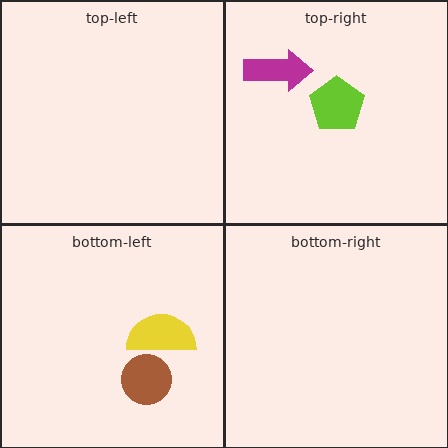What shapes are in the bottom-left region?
The yellow semicircle, the brown circle.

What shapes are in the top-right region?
The lime pentagon, the magenta arrow.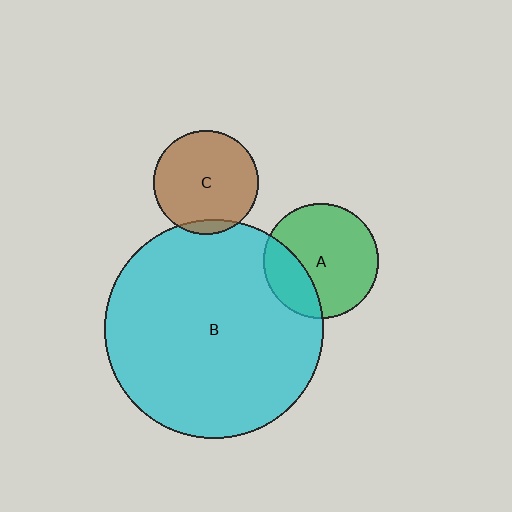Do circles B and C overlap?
Yes.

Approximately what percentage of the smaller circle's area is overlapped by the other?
Approximately 10%.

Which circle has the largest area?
Circle B (cyan).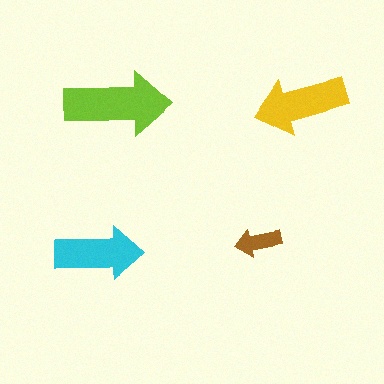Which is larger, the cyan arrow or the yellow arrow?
The yellow one.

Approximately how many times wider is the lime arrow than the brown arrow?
About 2.5 times wider.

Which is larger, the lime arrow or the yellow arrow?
The lime one.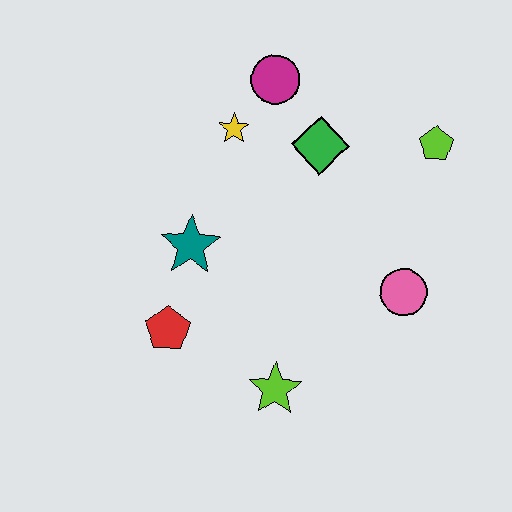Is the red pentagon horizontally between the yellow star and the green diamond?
No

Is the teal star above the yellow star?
No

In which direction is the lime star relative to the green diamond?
The lime star is below the green diamond.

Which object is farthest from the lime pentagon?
The red pentagon is farthest from the lime pentagon.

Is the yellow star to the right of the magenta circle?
No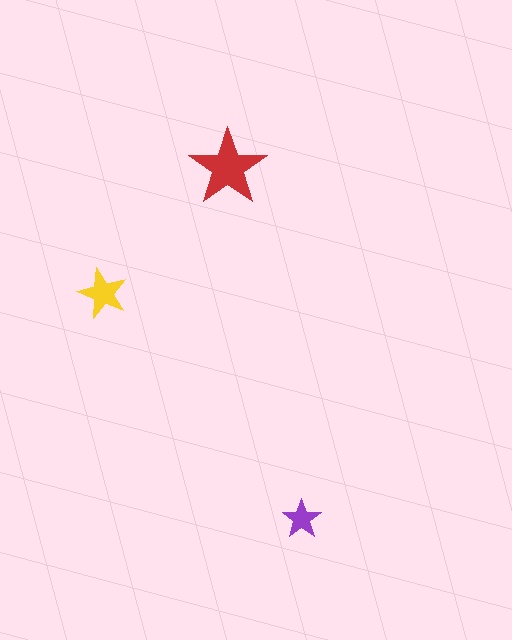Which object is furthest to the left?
The yellow star is leftmost.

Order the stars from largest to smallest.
the red one, the yellow one, the purple one.